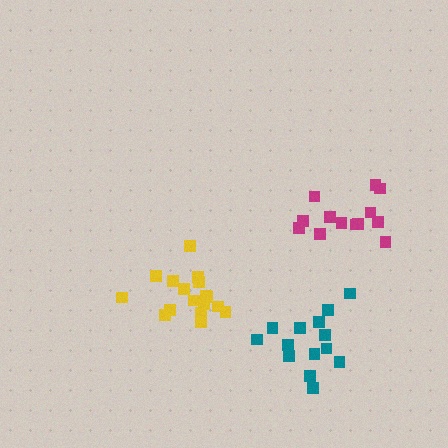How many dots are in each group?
Group 1: 17 dots, Group 2: 13 dots, Group 3: 14 dots (44 total).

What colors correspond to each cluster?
The clusters are colored: yellow, magenta, teal.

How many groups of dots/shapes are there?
There are 3 groups.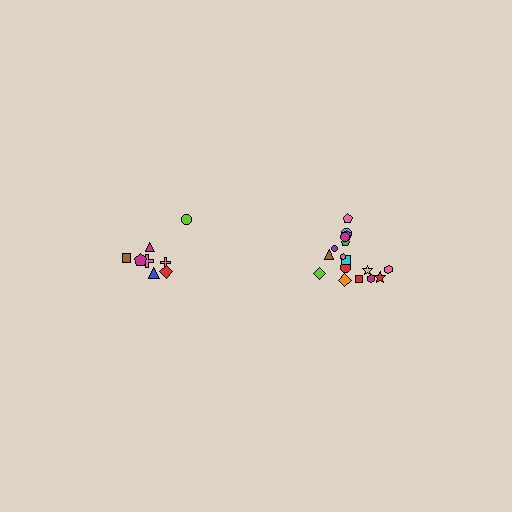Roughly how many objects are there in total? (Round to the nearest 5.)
Roughly 25 objects in total.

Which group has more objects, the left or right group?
The right group.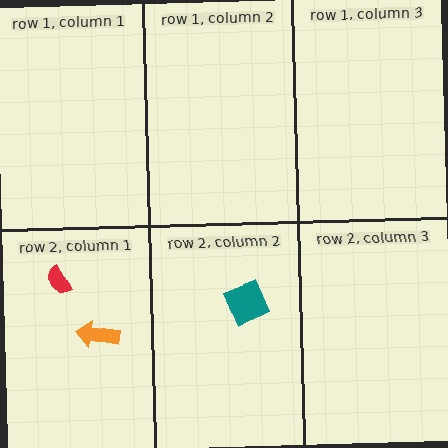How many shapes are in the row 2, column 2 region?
1.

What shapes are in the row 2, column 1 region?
The red semicircle, the orange arrow.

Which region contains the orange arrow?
The row 2, column 1 region.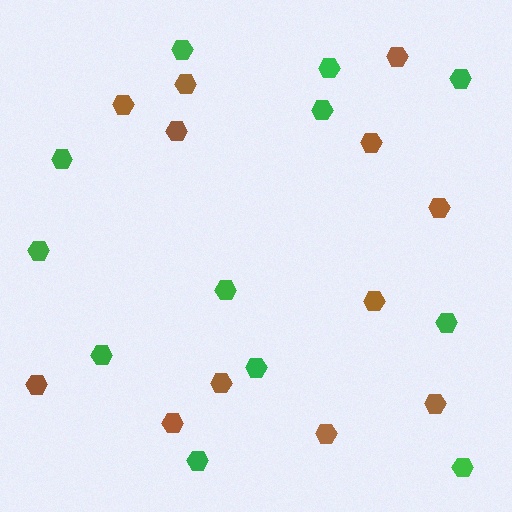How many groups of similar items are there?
There are 2 groups: one group of brown hexagons (12) and one group of green hexagons (12).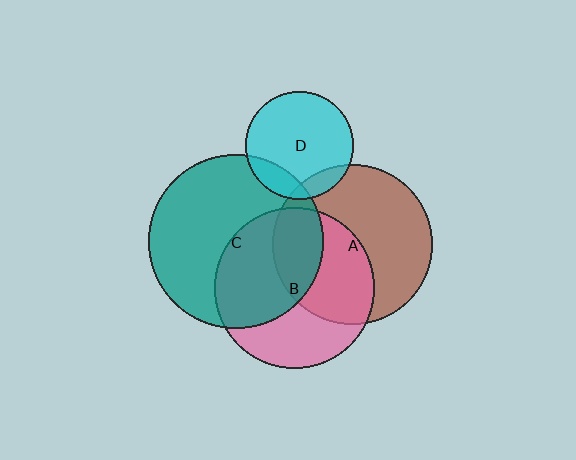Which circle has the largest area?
Circle C (teal).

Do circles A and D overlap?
Yes.